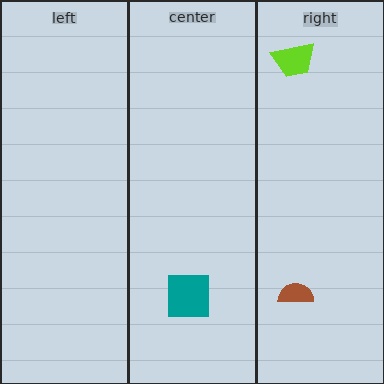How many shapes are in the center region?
1.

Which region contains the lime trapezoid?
The right region.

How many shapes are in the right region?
2.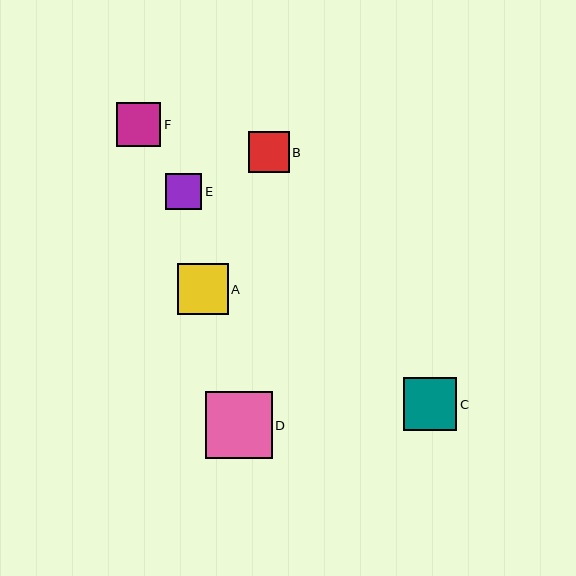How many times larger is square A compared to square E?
Square A is approximately 1.4 times the size of square E.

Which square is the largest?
Square D is the largest with a size of approximately 67 pixels.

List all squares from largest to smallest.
From largest to smallest: D, C, A, F, B, E.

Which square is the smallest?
Square E is the smallest with a size of approximately 36 pixels.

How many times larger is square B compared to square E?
Square B is approximately 1.1 times the size of square E.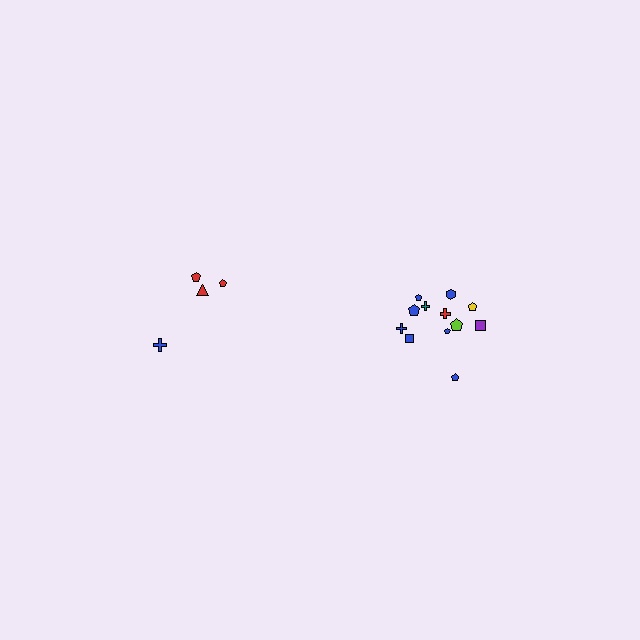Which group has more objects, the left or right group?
The right group.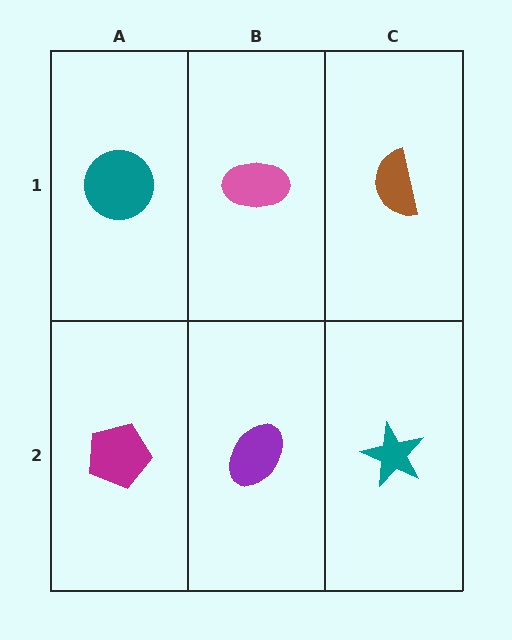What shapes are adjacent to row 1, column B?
A purple ellipse (row 2, column B), a teal circle (row 1, column A), a brown semicircle (row 1, column C).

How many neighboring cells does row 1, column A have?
2.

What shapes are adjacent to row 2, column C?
A brown semicircle (row 1, column C), a purple ellipse (row 2, column B).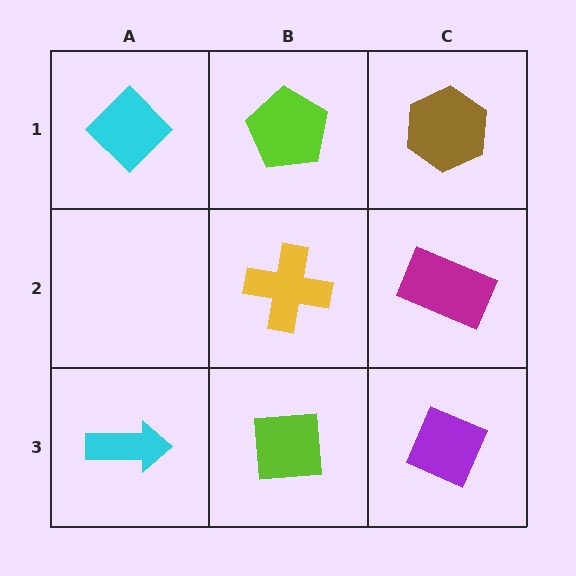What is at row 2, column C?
A magenta rectangle.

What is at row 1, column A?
A cyan diamond.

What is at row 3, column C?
A purple diamond.